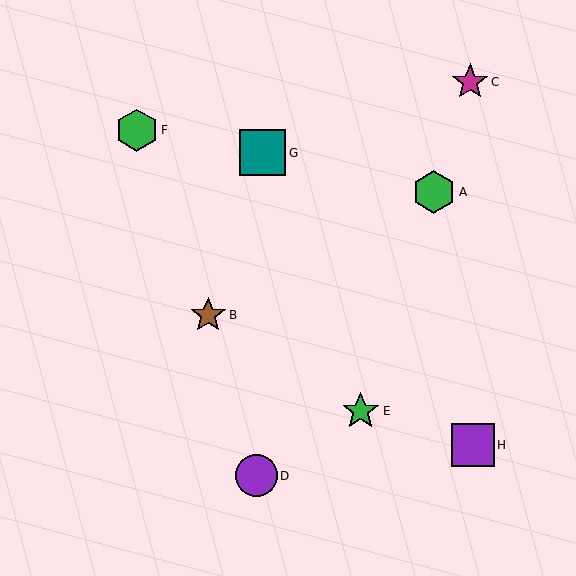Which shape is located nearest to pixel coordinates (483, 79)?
The magenta star (labeled C) at (470, 82) is nearest to that location.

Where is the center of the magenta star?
The center of the magenta star is at (470, 82).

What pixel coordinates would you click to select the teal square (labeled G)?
Click at (263, 153) to select the teal square G.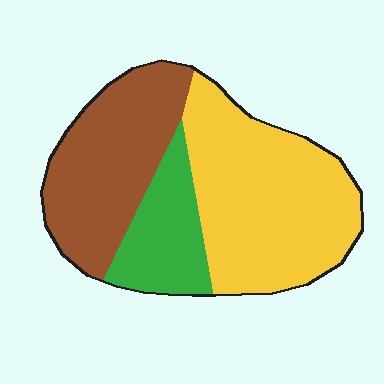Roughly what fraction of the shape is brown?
Brown covers around 35% of the shape.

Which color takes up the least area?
Green, at roughly 20%.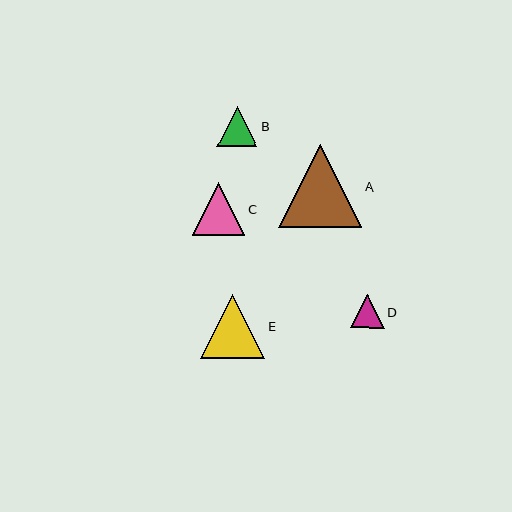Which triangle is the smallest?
Triangle D is the smallest with a size of approximately 33 pixels.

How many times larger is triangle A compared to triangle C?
Triangle A is approximately 1.6 times the size of triangle C.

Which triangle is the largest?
Triangle A is the largest with a size of approximately 83 pixels.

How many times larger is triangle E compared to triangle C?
Triangle E is approximately 1.2 times the size of triangle C.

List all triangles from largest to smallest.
From largest to smallest: A, E, C, B, D.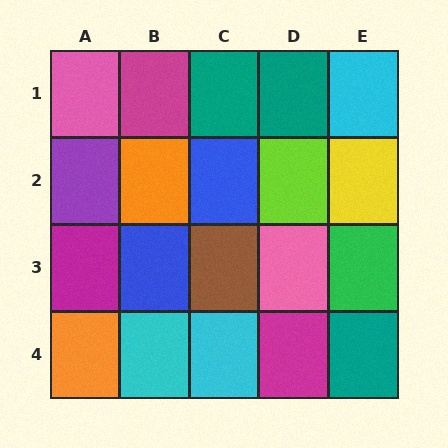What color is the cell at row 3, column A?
Magenta.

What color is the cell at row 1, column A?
Pink.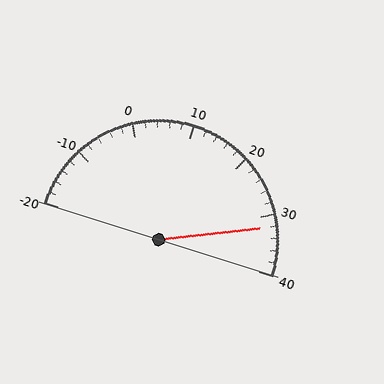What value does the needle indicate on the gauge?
The needle indicates approximately 32.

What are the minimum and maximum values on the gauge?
The gauge ranges from -20 to 40.